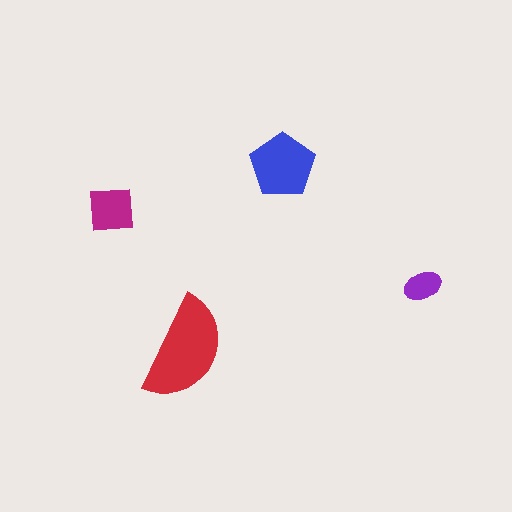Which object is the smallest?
The purple ellipse.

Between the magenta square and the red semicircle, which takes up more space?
The red semicircle.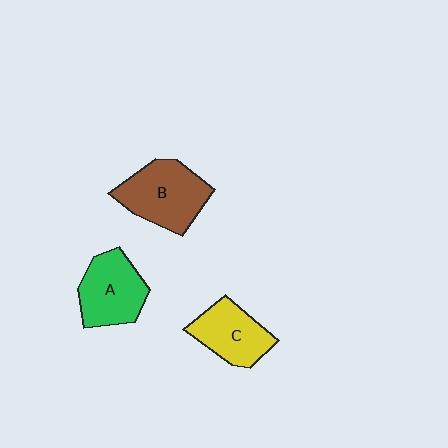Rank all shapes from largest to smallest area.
From largest to smallest: B (brown), A (green), C (yellow).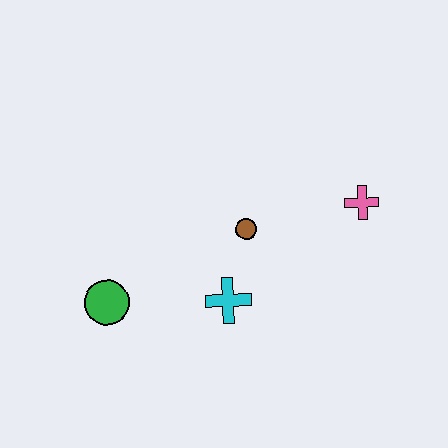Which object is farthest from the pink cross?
The green circle is farthest from the pink cross.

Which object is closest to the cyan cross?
The brown circle is closest to the cyan cross.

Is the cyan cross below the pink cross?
Yes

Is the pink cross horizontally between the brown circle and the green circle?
No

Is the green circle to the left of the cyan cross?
Yes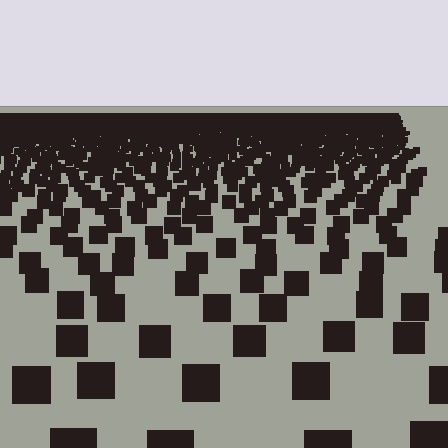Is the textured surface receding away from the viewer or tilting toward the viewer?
The surface is receding away from the viewer. Texture elements get smaller and denser toward the top.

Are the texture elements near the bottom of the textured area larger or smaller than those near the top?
Larger. Near the bottom, elements are closer to the viewer and appear at a bigger on-screen size.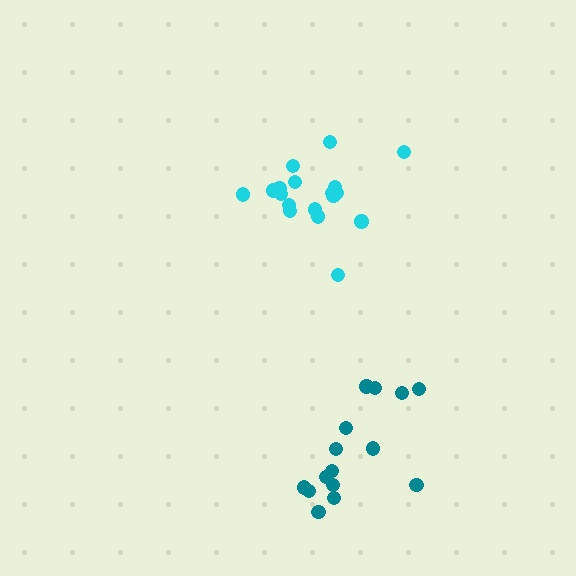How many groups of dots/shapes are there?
There are 2 groups.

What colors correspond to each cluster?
The clusters are colored: cyan, teal.